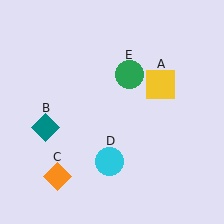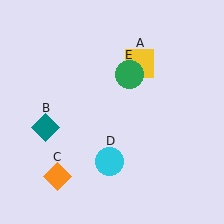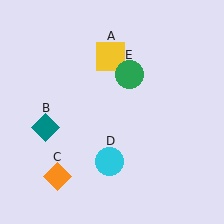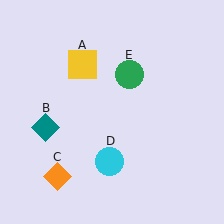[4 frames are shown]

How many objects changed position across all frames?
1 object changed position: yellow square (object A).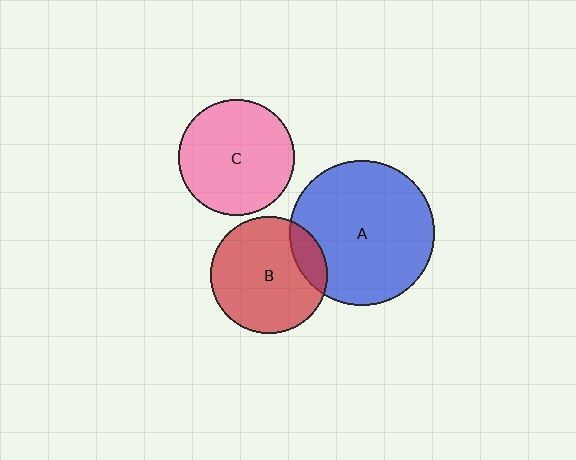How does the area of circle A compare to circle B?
Approximately 1.5 times.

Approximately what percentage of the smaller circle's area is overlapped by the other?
Approximately 15%.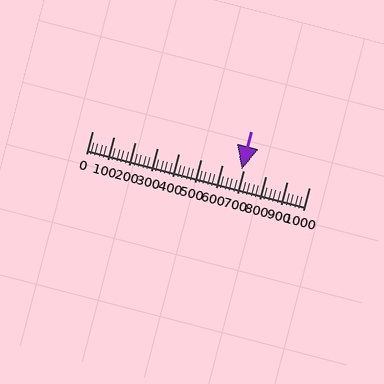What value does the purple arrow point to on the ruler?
The purple arrow points to approximately 689.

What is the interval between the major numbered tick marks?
The major tick marks are spaced 100 units apart.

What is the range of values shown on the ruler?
The ruler shows values from 0 to 1000.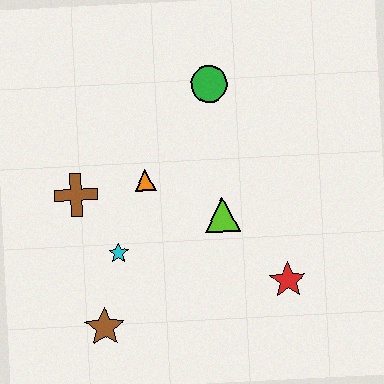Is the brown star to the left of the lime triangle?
Yes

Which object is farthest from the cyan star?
The green circle is farthest from the cyan star.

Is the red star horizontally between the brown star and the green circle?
No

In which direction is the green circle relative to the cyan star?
The green circle is above the cyan star.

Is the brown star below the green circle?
Yes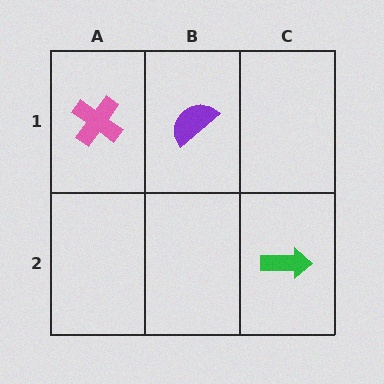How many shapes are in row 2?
1 shape.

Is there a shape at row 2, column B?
No, that cell is empty.